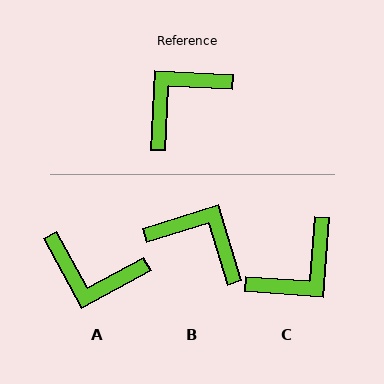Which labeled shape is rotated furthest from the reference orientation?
C, about 179 degrees away.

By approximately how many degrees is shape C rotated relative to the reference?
Approximately 179 degrees counter-clockwise.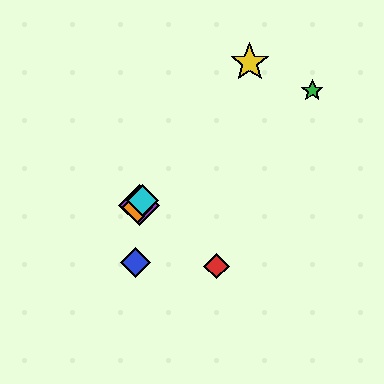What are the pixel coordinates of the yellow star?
The yellow star is at (250, 62).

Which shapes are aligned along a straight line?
The yellow star, the purple diamond, the orange diamond, the cyan diamond are aligned along a straight line.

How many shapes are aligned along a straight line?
4 shapes (the yellow star, the purple diamond, the orange diamond, the cyan diamond) are aligned along a straight line.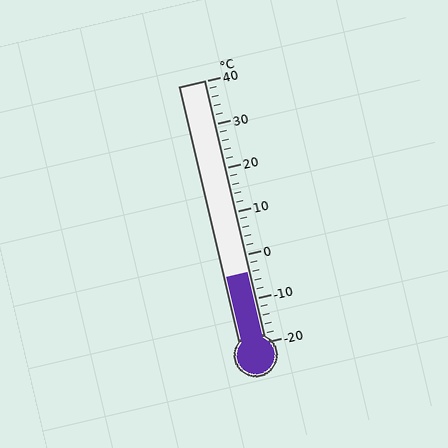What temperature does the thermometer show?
The thermometer shows approximately -4°C.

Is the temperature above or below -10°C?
The temperature is above -10°C.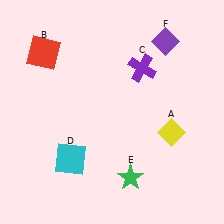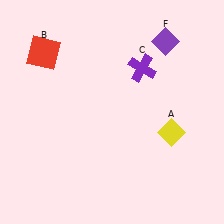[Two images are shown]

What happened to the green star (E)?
The green star (E) was removed in Image 2. It was in the bottom-right area of Image 1.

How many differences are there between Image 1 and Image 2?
There are 2 differences between the two images.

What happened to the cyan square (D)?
The cyan square (D) was removed in Image 2. It was in the bottom-left area of Image 1.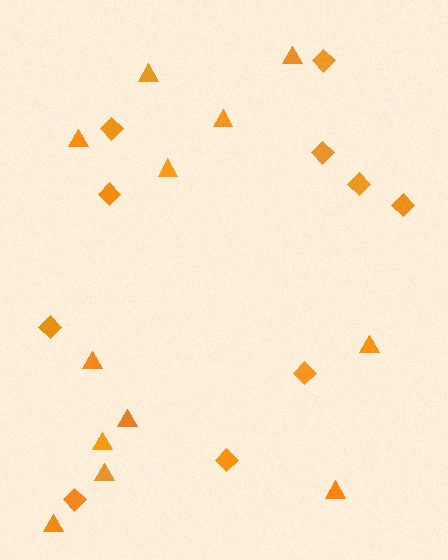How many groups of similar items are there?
There are 2 groups: one group of triangles (12) and one group of diamonds (10).